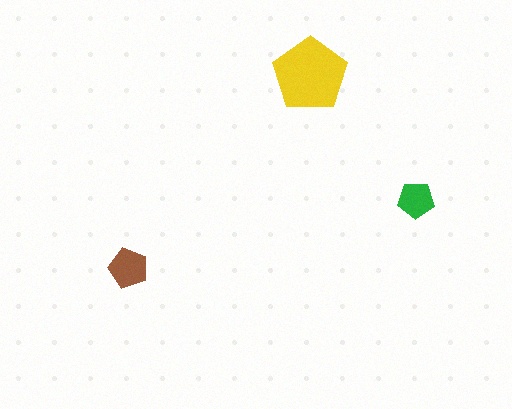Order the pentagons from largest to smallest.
the yellow one, the brown one, the green one.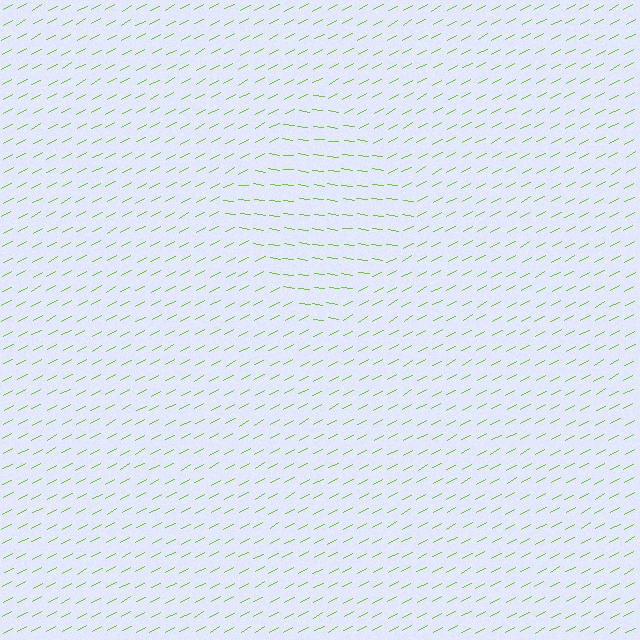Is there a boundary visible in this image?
Yes, there is a texture boundary formed by a change in line orientation.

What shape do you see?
I see a diamond.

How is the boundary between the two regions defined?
The boundary is defined purely by a change in line orientation (approximately 35 degrees difference). All lines are the same color and thickness.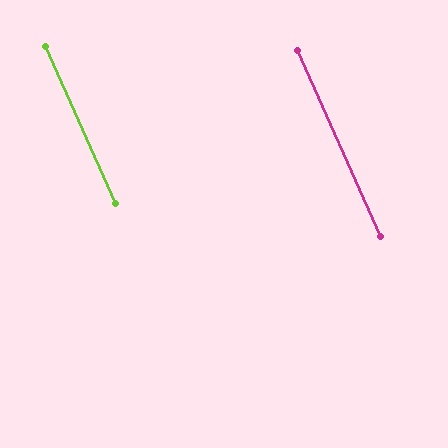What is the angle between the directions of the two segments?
Approximately 0 degrees.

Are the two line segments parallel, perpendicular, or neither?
Parallel — their directions differ by only 0.0°.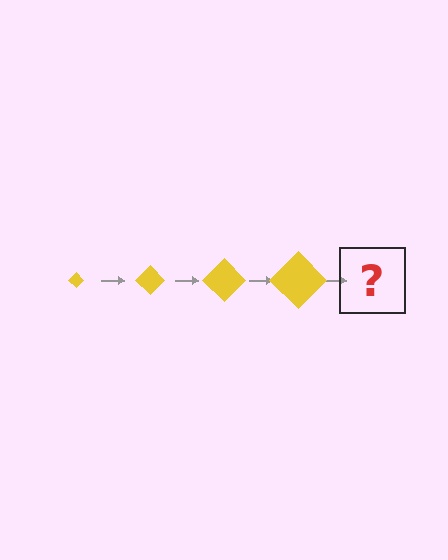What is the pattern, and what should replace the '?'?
The pattern is that the diamond gets progressively larger each step. The '?' should be a yellow diamond, larger than the previous one.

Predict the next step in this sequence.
The next step is a yellow diamond, larger than the previous one.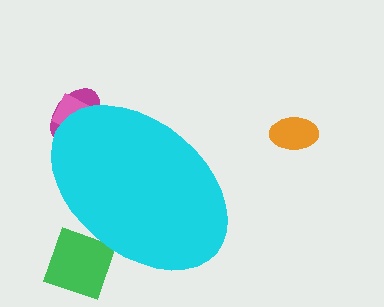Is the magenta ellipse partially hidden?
Yes, the magenta ellipse is partially hidden behind the cyan ellipse.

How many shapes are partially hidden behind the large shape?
3 shapes are partially hidden.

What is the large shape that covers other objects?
A cyan ellipse.